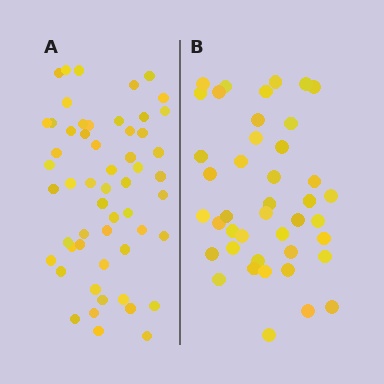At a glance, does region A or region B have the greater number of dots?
Region A (the left region) has more dots.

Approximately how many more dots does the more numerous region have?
Region A has approximately 15 more dots than region B.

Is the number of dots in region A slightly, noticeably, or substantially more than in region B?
Region A has noticeably more, but not dramatically so. The ratio is roughly 1.3 to 1.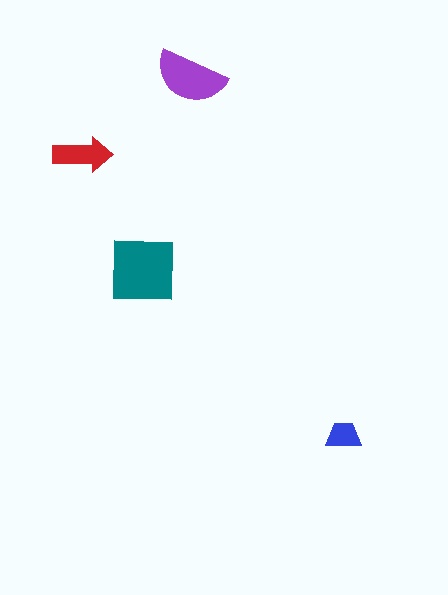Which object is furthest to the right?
The blue trapezoid is rightmost.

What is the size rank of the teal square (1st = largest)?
1st.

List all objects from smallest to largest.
The blue trapezoid, the red arrow, the purple semicircle, the teal square.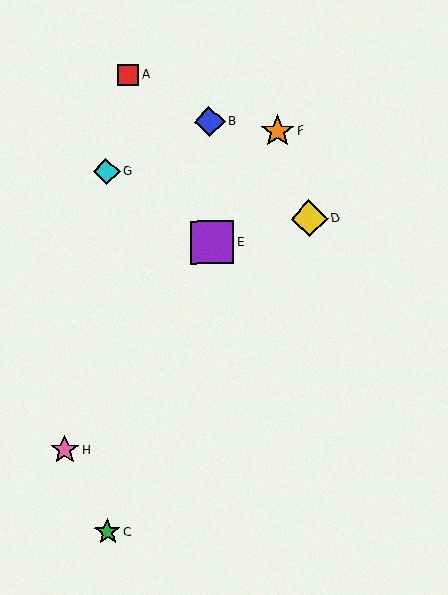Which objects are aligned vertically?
Objects B, E are aligned vertically.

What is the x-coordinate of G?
Object G is at x≈107.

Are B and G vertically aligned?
No, B is at x≈210 and G is at x≈107.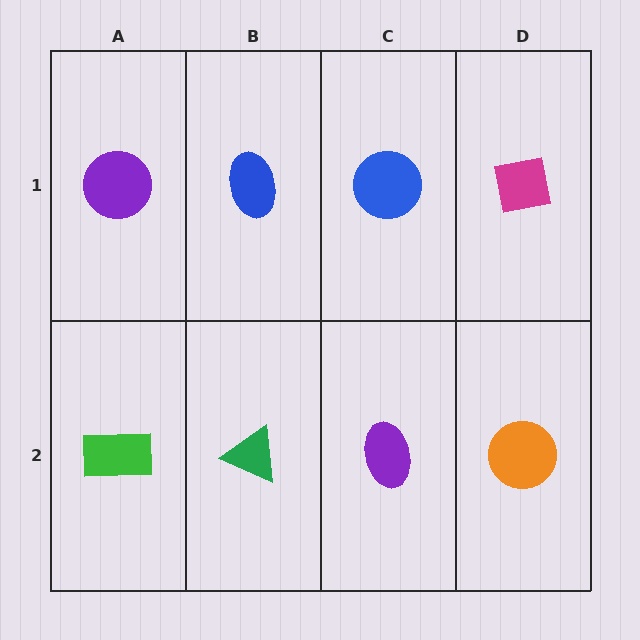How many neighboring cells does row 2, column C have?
3.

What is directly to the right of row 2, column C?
An orange circle.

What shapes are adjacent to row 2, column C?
A blue circle (row 1, column C), a green triangle (row 2, column B), an orange circle (row 2, column D).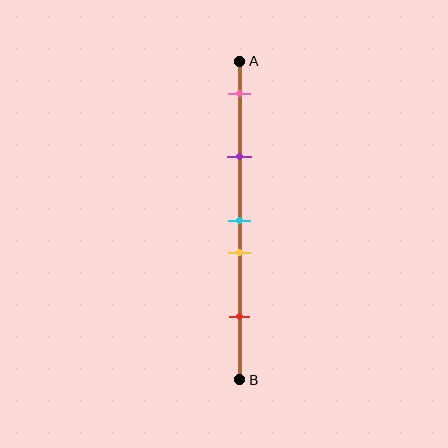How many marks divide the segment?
There are 5 marks dividing the segment.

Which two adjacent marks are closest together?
The cyan and yellow marks are the closest adjacent pair.